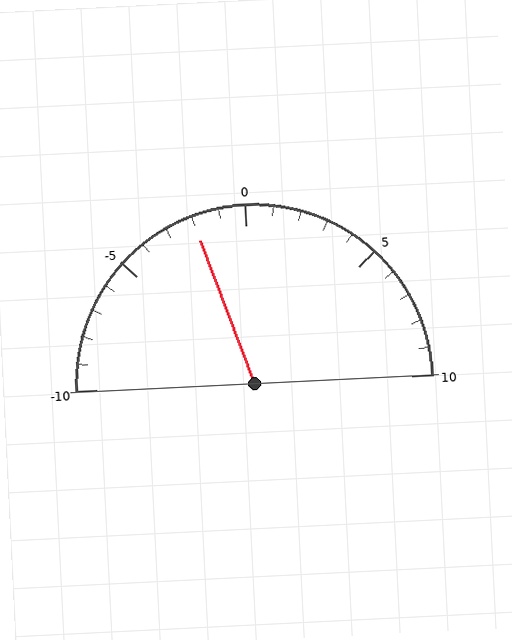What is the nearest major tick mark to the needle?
The nearest major tick mark is 0.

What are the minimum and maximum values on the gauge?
The gauge ranges from -10 to 10.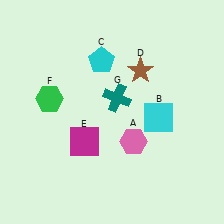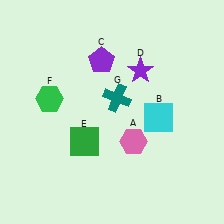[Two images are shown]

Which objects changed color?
C changed from cyan to purple. D changed from brown to purple. E changed from magenta to green.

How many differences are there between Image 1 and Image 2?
There are 3 differences between the two images.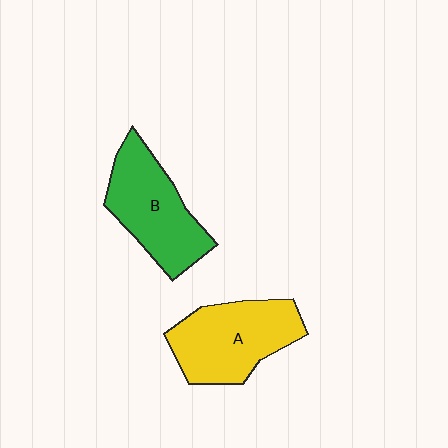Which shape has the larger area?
Shape A (yellow).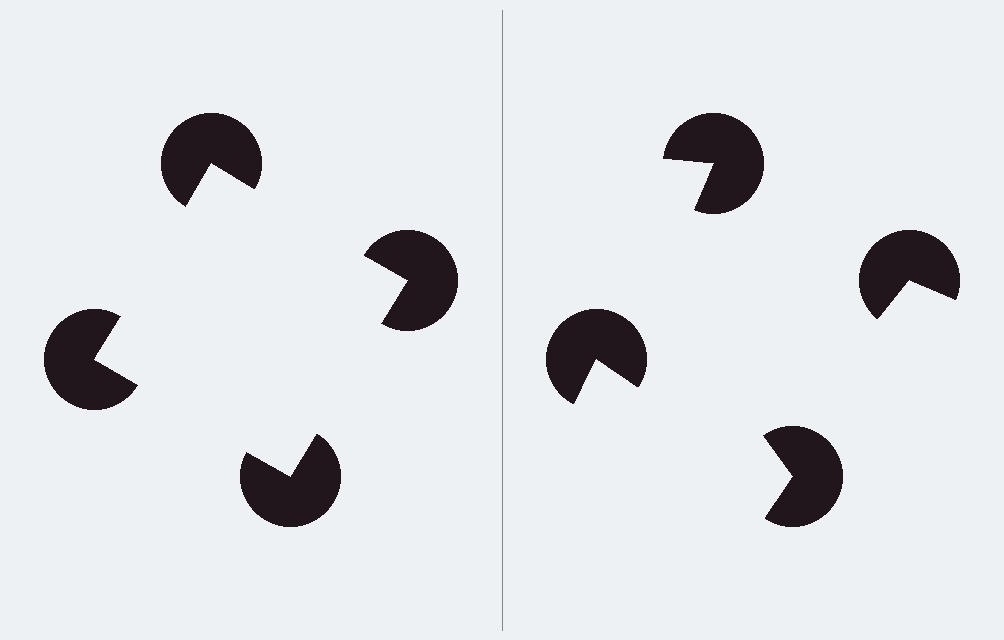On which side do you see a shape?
An illusory square appears on the left side. On the right side the wedge cuts are rotated, so no coherent shape forms.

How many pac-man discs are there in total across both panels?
8 — 4 on each side.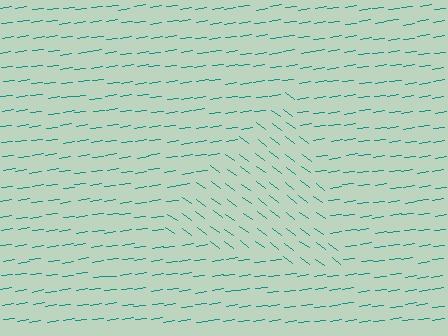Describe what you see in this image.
The image is filled with small teal line segments. A triangle region in the image has lines oriented differently from the surrounding lines, creating a visible texture boundary.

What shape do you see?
I see a triangle.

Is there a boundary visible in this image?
Yes, there is a texture boundary formed by a change in line orientation.